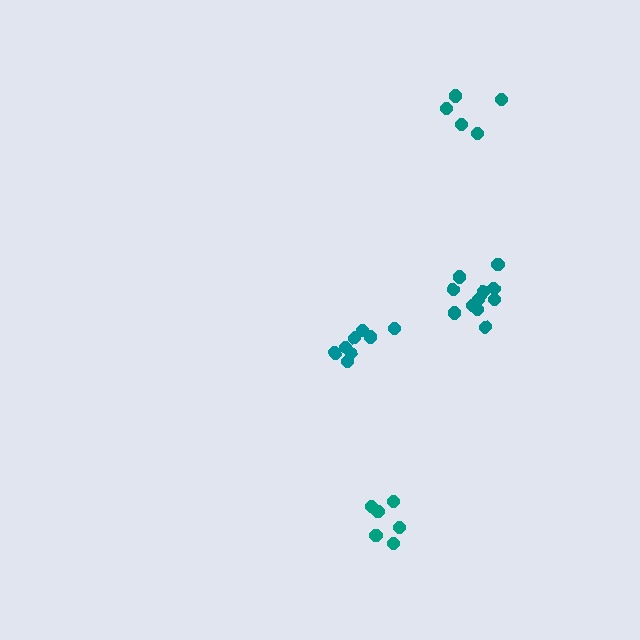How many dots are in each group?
Group 1: 6 dots, Group 2: 5 dots, Group 3: 11 dots, Group 4: 8 dots (30 total).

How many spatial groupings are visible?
There are 4 spatial groupings.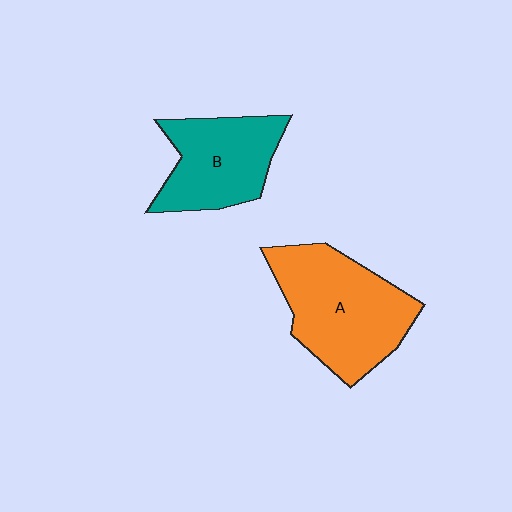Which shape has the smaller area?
Shape B (teal).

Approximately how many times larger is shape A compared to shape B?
Approximately 1.3 times.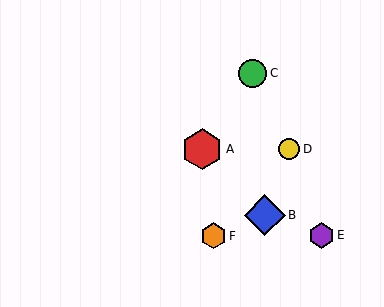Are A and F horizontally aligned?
No, A is at y≈149 and F is at y≈236.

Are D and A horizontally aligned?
Yes, both are at y≈149.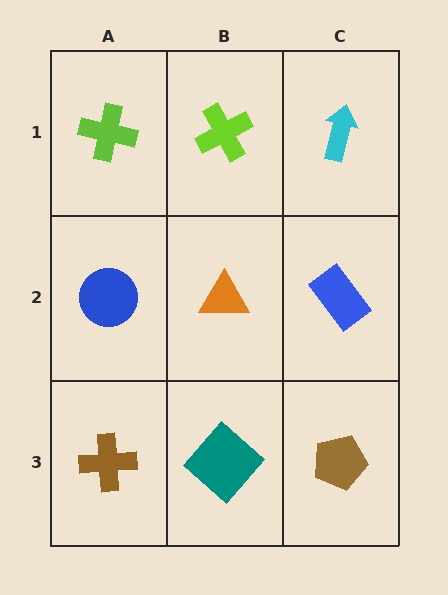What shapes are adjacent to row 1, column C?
A blue rectangle (row 2, column C), a lime cross (row 1, column B).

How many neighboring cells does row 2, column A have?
3.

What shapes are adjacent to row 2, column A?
A lime cross (row 1, column A), a brown cross (row 3, column A), an orange triangle (row 2, column B).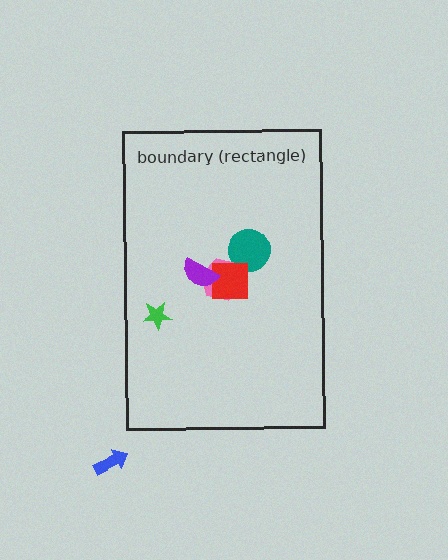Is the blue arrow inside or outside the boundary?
Outside.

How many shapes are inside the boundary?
5 inside, 1 outside.